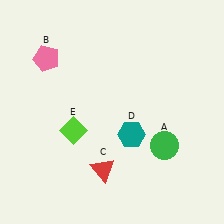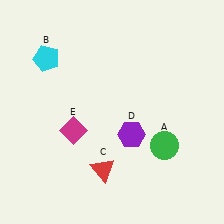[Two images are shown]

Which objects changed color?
B changed from pink to cyan. D changed from teal to purple. E changed from lime to magenta.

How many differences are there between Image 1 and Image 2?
There are 3 differences between the two images.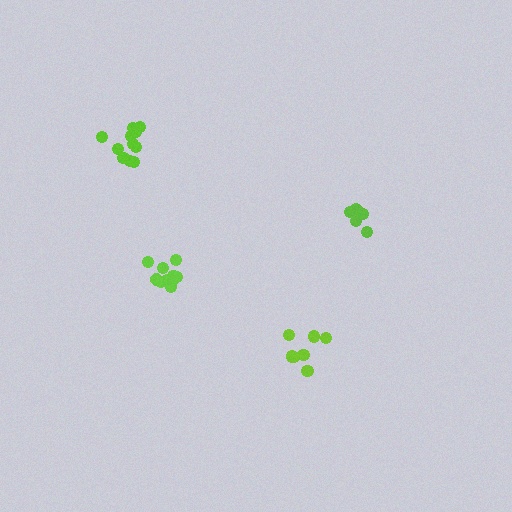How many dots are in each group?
Group 1: 10 dots, Group 2: 6 dots, Group 3: 11 dots, Group 4: 7 dots (34 total).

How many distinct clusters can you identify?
There are 4 distinct clusters.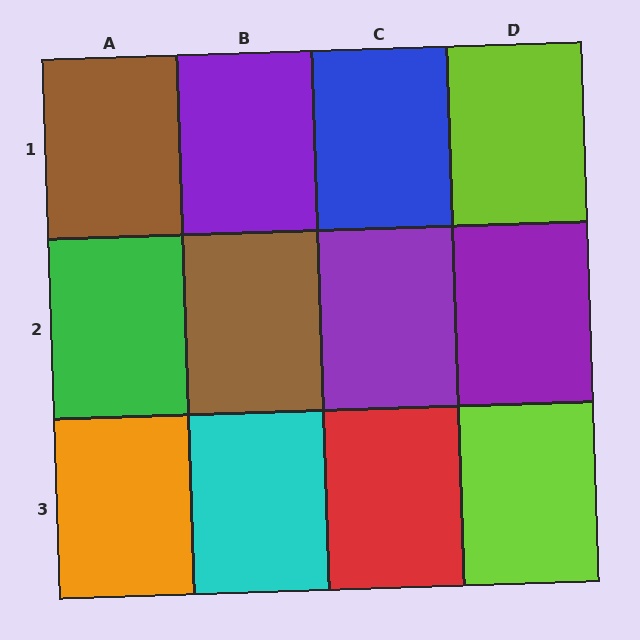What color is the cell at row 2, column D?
Purple.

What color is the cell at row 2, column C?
Purple.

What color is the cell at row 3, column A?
Orange.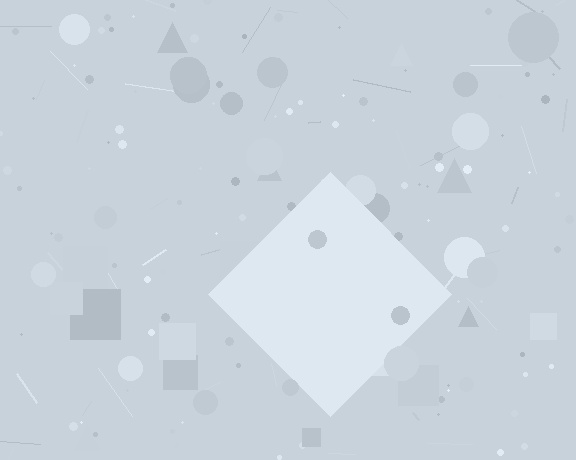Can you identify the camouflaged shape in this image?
The camouflaged shape is a diamond.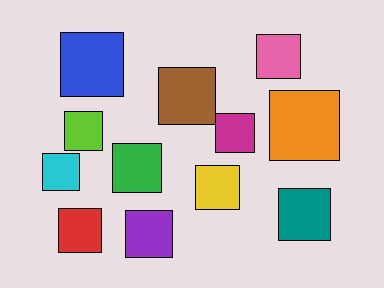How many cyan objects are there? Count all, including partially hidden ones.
There is 1 cyan object.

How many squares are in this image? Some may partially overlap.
There are 12 squares.